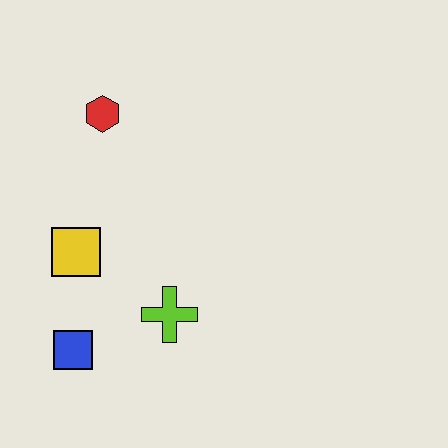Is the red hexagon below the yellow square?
No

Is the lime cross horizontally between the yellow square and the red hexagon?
No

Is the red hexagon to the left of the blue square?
No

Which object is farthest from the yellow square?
The red hexagon is farthest from the yellow square.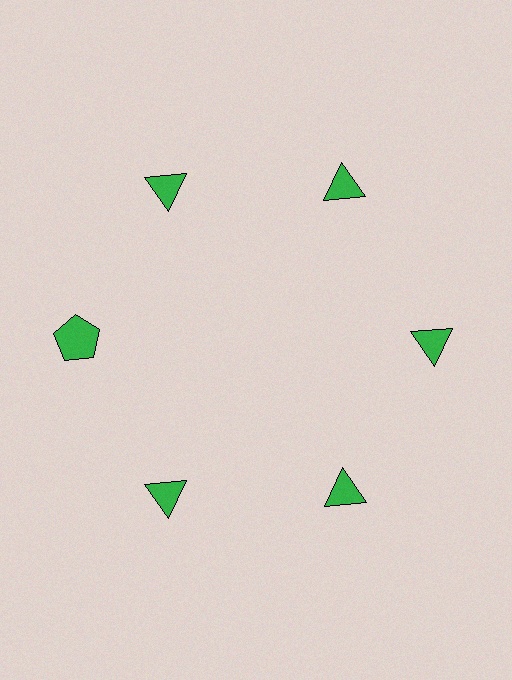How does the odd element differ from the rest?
It has a different shape: pentagon instead of triangle.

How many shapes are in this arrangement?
There are 6 shapes arranged in a ring pattern.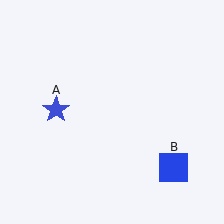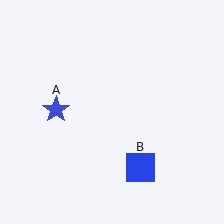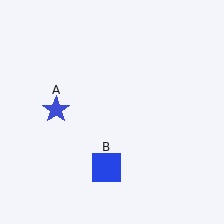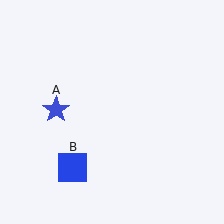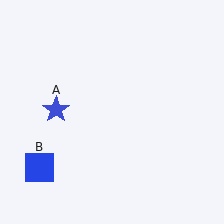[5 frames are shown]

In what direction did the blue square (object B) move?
The blue square (object B) moved left.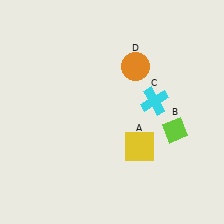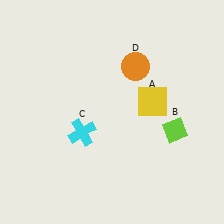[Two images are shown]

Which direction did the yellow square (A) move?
The yellow square (A) moved up.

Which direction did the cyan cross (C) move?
The cyan cross (C) moved left.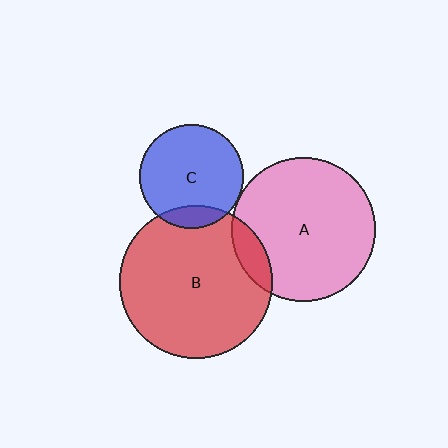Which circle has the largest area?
Circle B (red).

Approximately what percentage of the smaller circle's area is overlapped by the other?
Approximately 10%.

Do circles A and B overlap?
Yes.